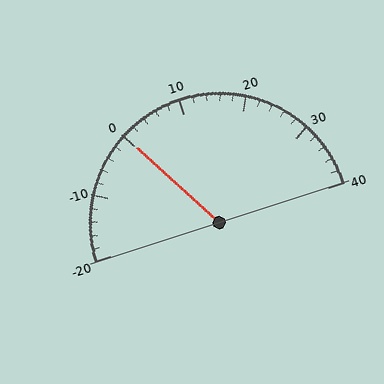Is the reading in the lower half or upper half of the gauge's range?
The reading is in the lower half of the range (-20 to 40).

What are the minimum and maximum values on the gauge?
The gauge ranges from -20 to 40.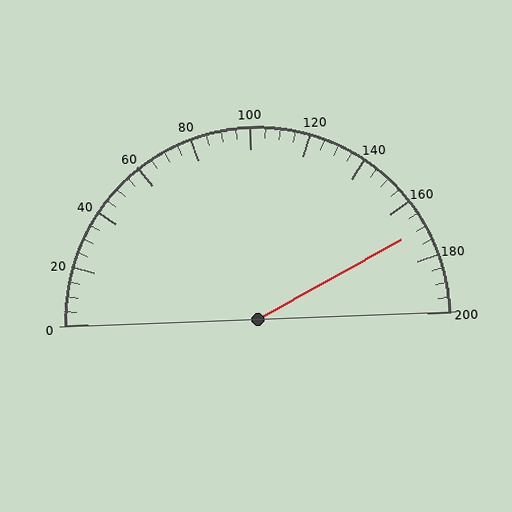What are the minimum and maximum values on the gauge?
The gauge ranges from 0 to 200.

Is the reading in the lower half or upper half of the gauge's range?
The reading is in the upper half of the range (0 to 200).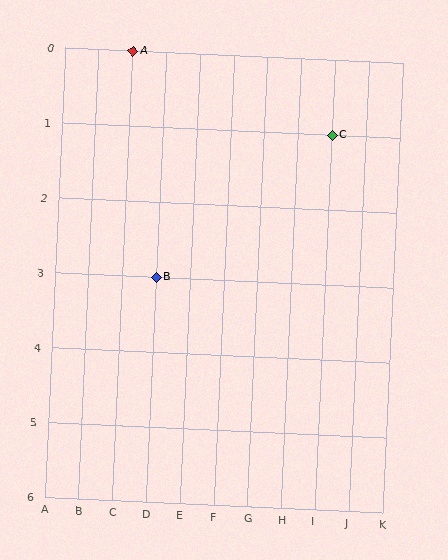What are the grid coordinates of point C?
Point C is at grid coordinates (I, 1).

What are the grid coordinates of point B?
Point B is at grid coordinates (D, 3).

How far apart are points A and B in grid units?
Points A and B are 1 column and 3 rows apart (about 3.2 grid units diagonally).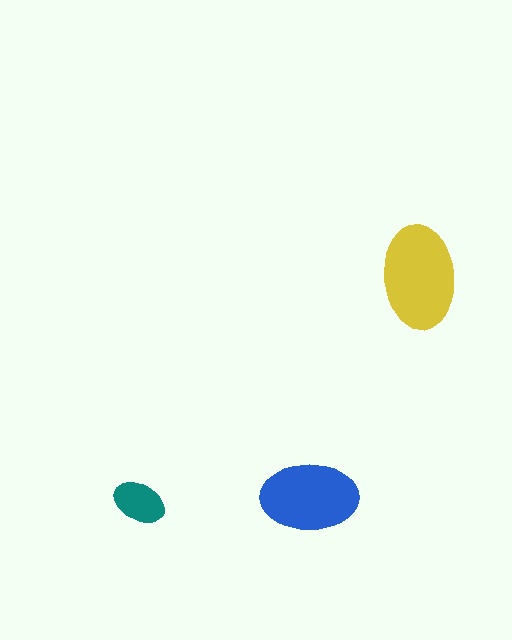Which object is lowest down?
The teal ellipse is bottommost.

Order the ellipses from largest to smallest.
the yellow one, the blue one, the teal one.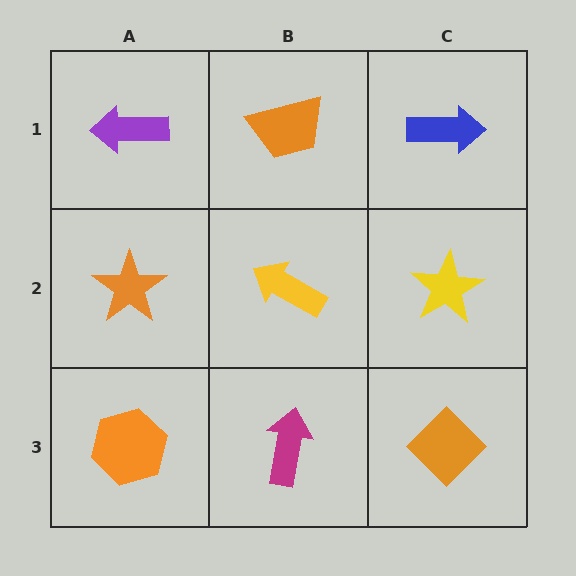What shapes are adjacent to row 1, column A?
An orange star (row 2, column A), an orange trapezoid (row 1, column B).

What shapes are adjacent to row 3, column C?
A yellow star (row 2, column C), a magenta arrow (row 3, column B).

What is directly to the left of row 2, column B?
An orange star.